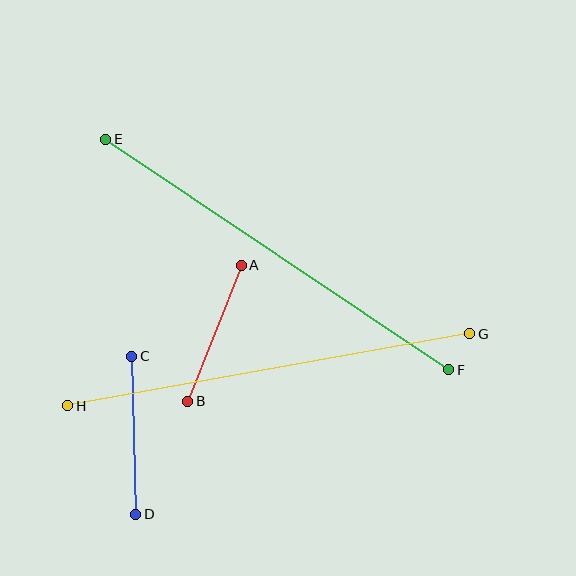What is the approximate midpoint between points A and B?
The midpoint is at approximately (214, 333) pixels.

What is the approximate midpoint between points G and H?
The midpoint is at approximately (269, 370) pixels.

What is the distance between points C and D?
The distance is approximately 158 pixels.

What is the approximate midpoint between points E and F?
The midpoint is at approximately (277, 255) pixels.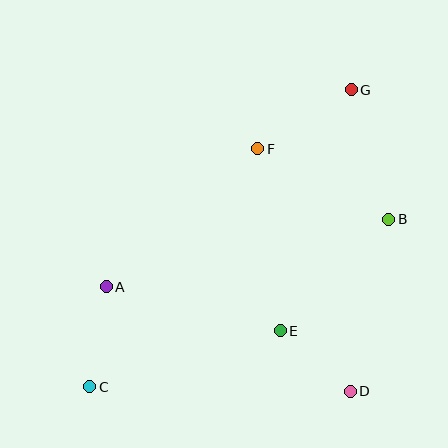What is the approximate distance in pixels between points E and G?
The distance between E and G is approximately 251 pixels.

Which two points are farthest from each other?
Points C and G are farthest from each other.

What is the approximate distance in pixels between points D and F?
The distance between D and F is approximately 259 pixels.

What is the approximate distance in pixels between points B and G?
The distance between B and G is approximately 134 pixels.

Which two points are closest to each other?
Points D and E are closest to each other.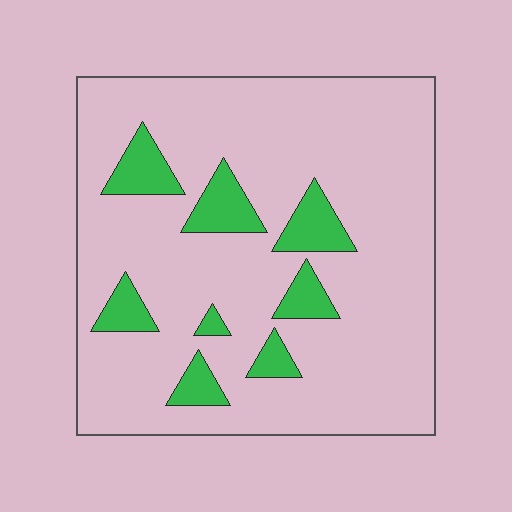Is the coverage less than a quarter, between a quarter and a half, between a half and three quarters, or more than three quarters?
Less than a quarter.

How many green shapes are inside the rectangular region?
8.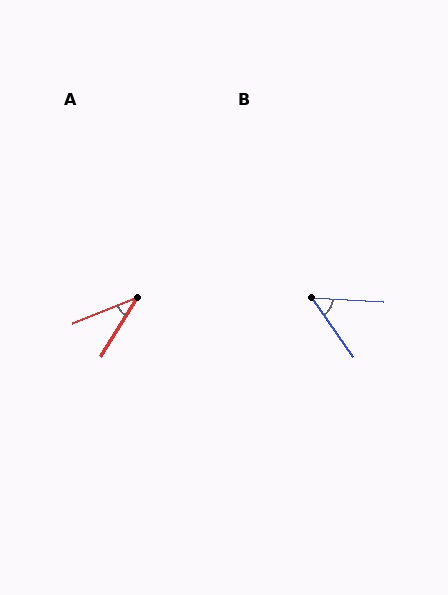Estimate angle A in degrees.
Approximately 36 degrees.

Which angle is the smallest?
A, at approximately 36 degrees.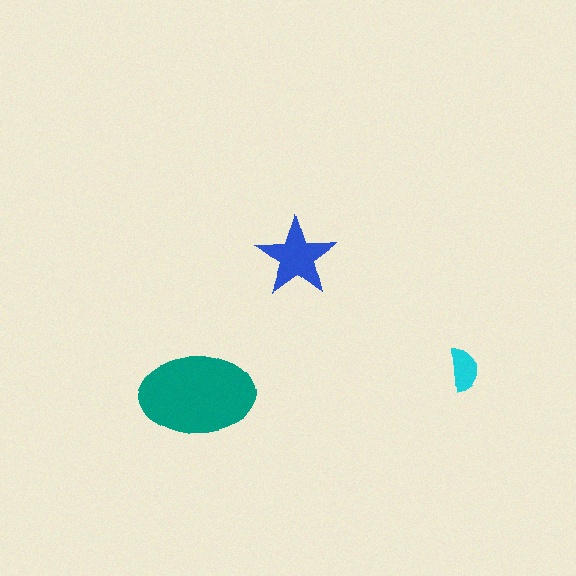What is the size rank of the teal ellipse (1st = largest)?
1st.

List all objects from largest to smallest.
The teal ellipse, the blue star, the cyan semicircle.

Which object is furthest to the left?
The teal ellipse is leftmost.